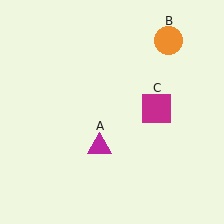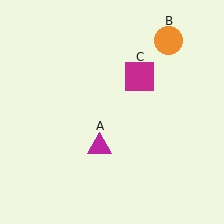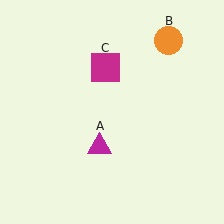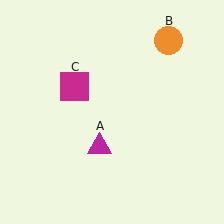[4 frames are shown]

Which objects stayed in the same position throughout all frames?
Magenta triangle (object A) and orange circle (object B) remained stationary.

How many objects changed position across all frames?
1 object changed position: magenta square (object C).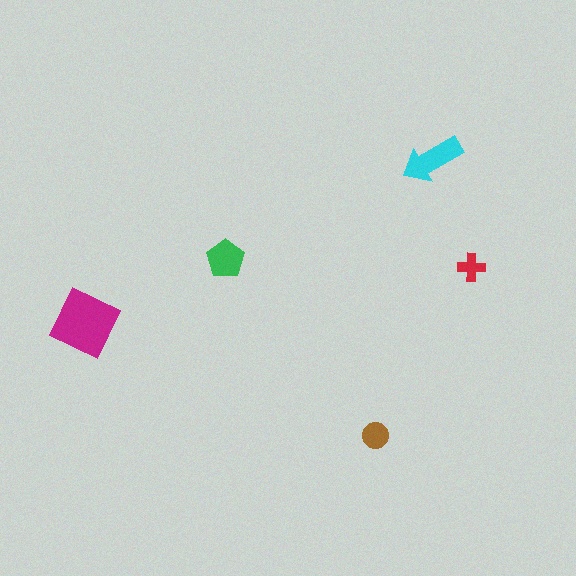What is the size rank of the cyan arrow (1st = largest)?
2nd.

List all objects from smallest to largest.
The red cross, the brown circle, the green pentagon, the cyan arrow, the magenta square.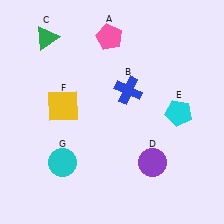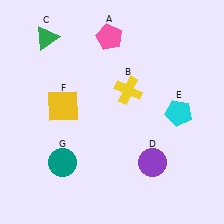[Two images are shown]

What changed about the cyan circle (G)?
In Image 1, G is cyan. In Image 2, it changed to teal.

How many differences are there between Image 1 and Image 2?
There are 2 differences between the two images.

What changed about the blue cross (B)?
In Image 1, B is blue. In Image 2, it changed to yellow.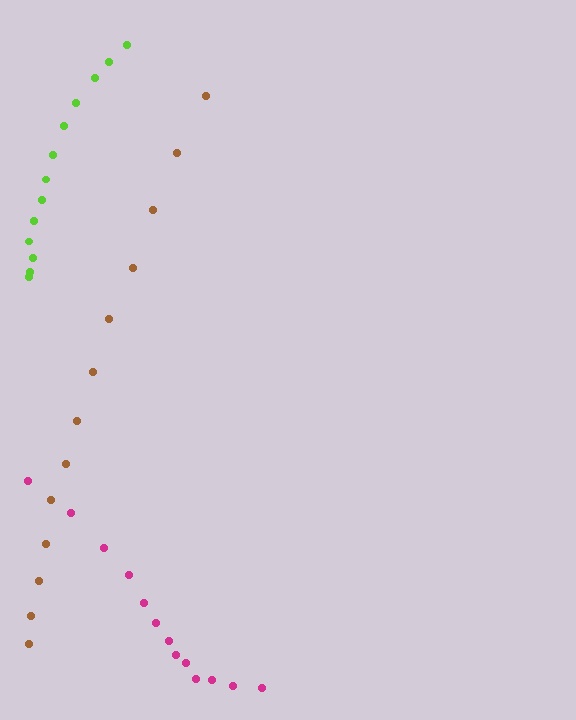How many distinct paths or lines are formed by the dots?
There are 3 distinct paths.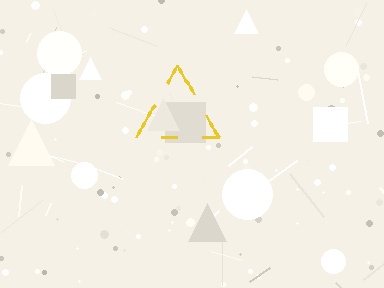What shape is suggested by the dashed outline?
The dashed outline suggests a triangle.